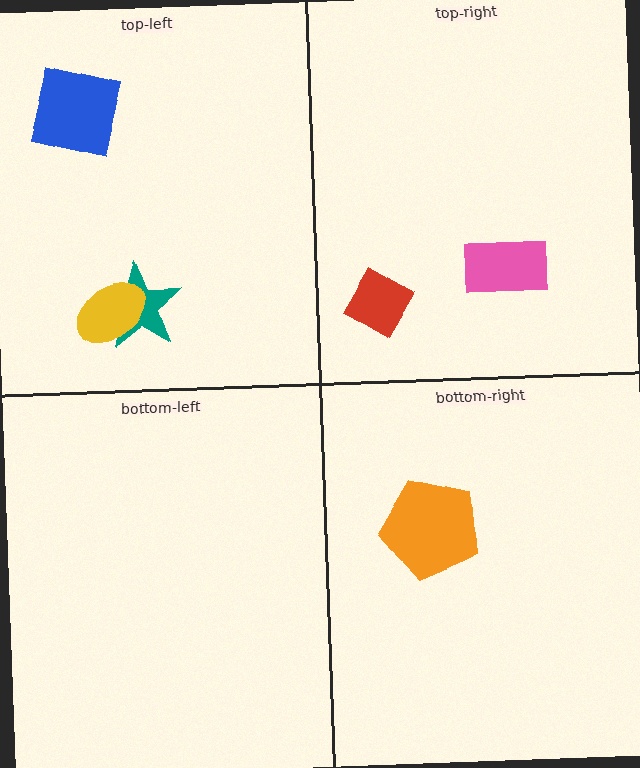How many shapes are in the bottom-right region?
1.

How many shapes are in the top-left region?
3.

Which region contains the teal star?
The top-left region.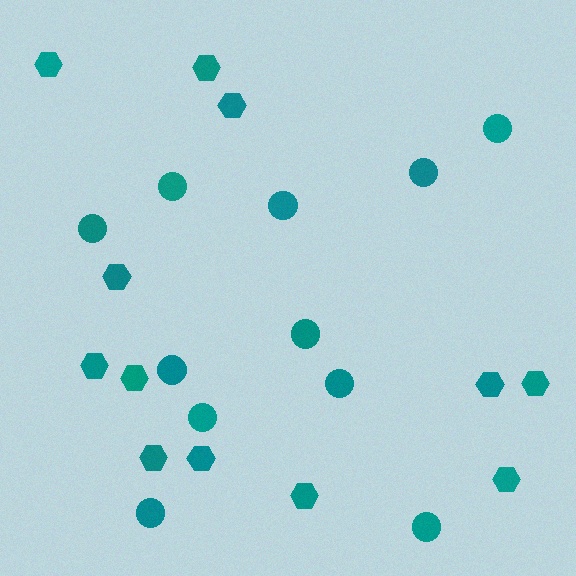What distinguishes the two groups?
There are 2 groups: one group of circles (11) and one group of hexagons (12).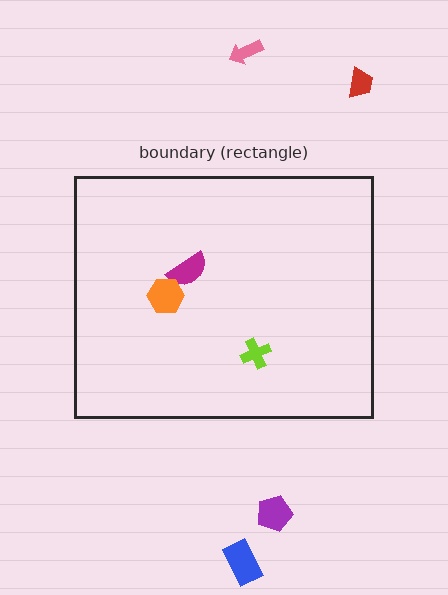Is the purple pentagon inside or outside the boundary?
Outside.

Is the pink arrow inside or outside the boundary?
Outside.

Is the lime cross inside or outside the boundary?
Inside.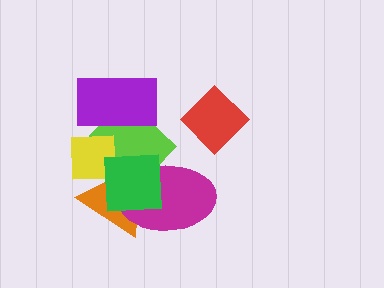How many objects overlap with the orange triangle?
4 objects overlap with the orange triangle.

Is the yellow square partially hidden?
Yes, it is partially covered by another shape.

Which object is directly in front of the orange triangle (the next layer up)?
The lime diamond is directly in front of the orange triangle.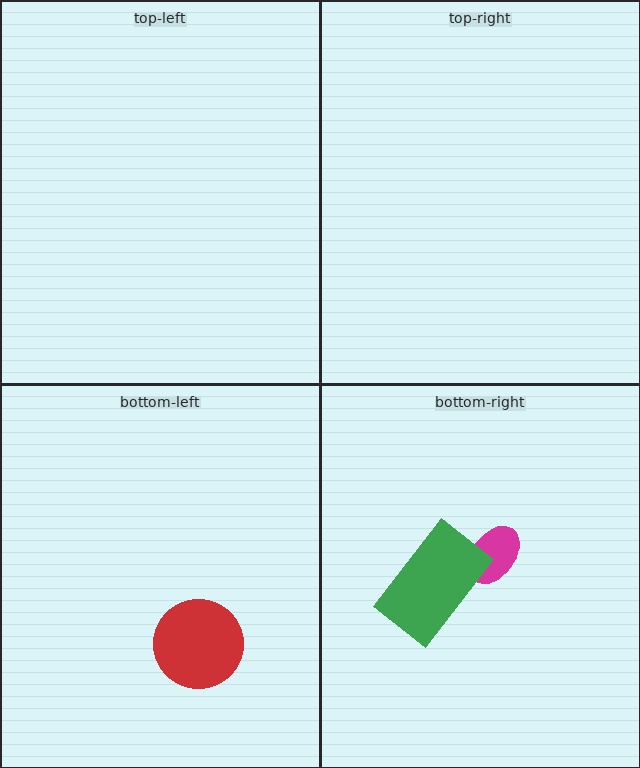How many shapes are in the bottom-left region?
1.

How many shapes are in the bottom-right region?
2.